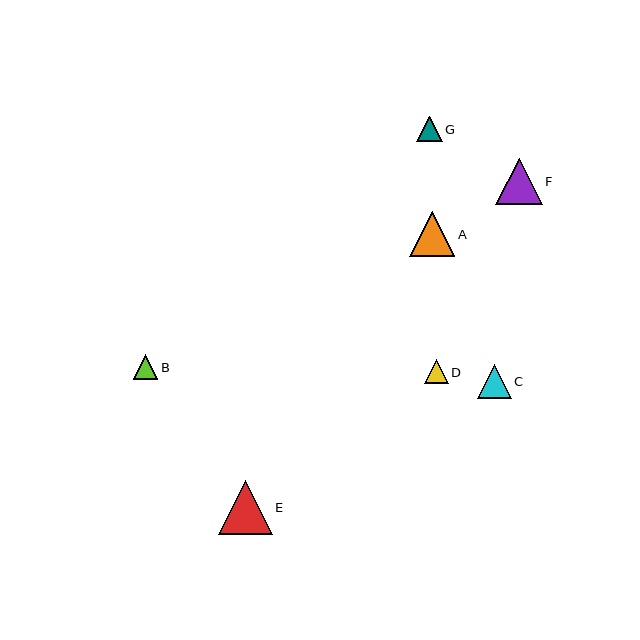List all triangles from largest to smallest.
From largest to smallest: E, F, A, C, G, B, D.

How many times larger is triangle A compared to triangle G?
Triangle A is approximately 1.8 times the size of triangle G.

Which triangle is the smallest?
Triangle D is the smallest with a size of approximately 24 pixels.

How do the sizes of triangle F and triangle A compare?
Triangle F and triangle A are approximately the same size.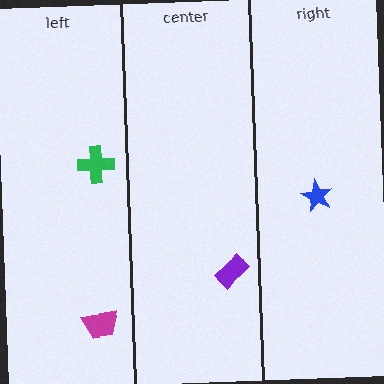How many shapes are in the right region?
1.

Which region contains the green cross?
The left region.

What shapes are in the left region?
The green cross, the magenta trapezoid.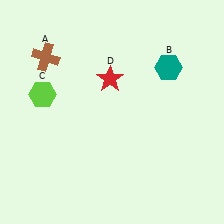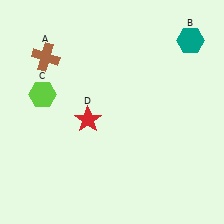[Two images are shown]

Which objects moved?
The objects that moved are: the teal hexagon (B), the red star (D).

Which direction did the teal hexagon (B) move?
The teal hexagon (B) moved up.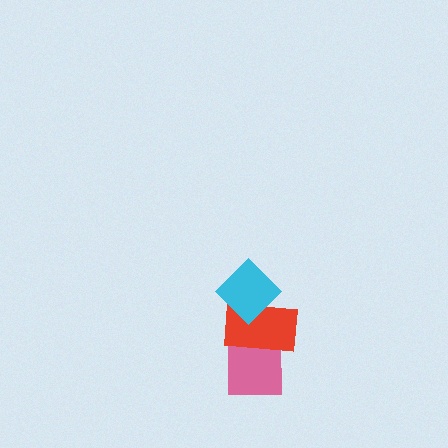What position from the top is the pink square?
The pink square is 3rd from the top.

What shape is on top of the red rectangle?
The cyan diamond is on top of the red rectangle.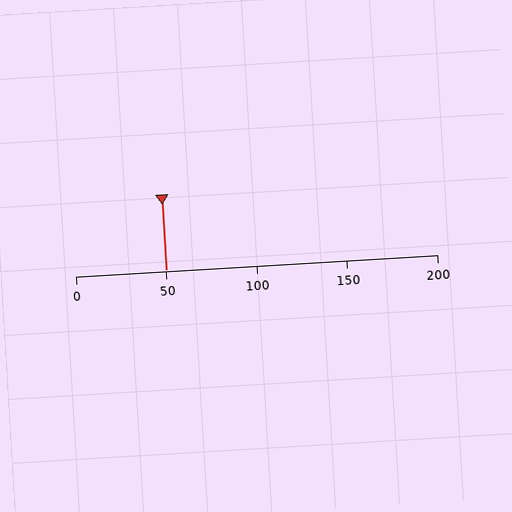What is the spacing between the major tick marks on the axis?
The major ticks are spaced 50 apart.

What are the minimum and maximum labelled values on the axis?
The axis runs from 0 to 200.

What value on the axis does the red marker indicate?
The marker indicates approximately 50.